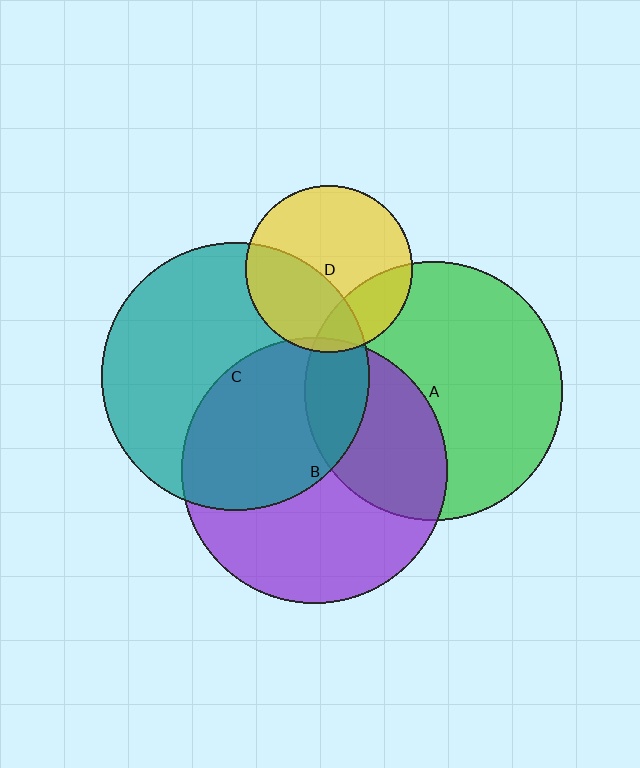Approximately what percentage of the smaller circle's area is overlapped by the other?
Approximately 45%.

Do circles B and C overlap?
Yes.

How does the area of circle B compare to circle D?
Approximately 2.5 times.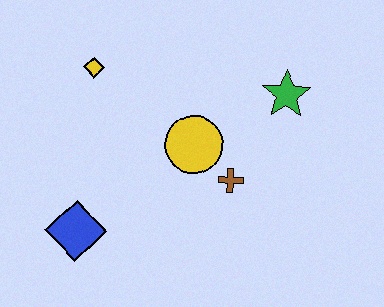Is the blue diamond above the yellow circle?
No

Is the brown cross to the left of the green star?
Yes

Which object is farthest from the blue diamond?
The green star is farthest from the blue diamond.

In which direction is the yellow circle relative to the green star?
The yellow circle is to the left of the green star.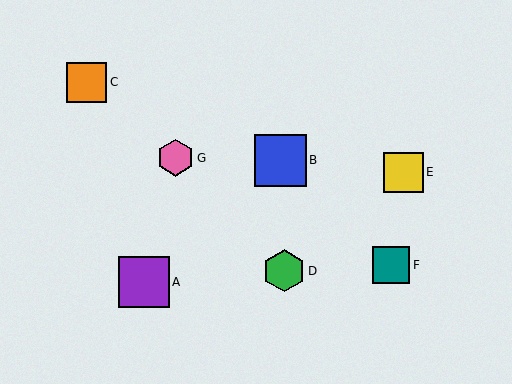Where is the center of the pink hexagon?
The center of the pink hexagon is at (175, 158).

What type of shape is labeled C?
Shape C is an orange square.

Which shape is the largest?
The blue square (labeled B) is the largest.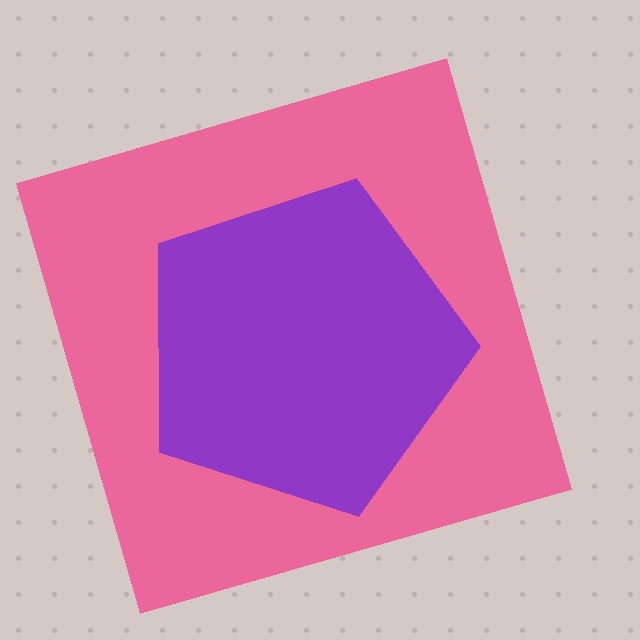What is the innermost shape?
The purple pentagon.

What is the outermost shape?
The pink square.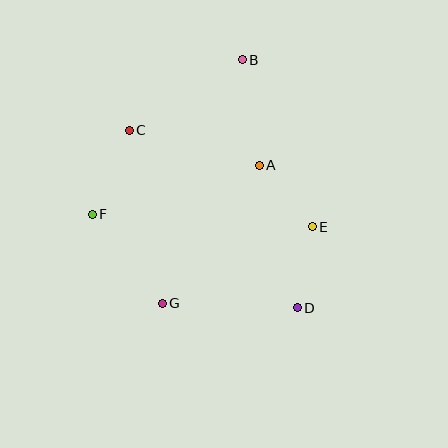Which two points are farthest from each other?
Points B and G are farthest from each other.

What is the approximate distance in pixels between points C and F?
The distance between C and F is approximately 92 pixels.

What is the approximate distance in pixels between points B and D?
The distance between B and D is approximately 254 pixels.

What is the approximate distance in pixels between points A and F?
The distance between A and F is approximately 174 pixels.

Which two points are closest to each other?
Points A and E are closest to each other.